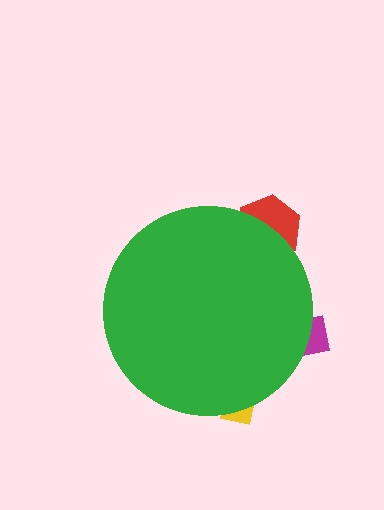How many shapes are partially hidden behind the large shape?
3 shapes are partially hidden.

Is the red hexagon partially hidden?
Yes, the red hexagon is partially hidden behind the green circle.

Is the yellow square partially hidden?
Yes, the yellow square is partially hidden behind the green circle.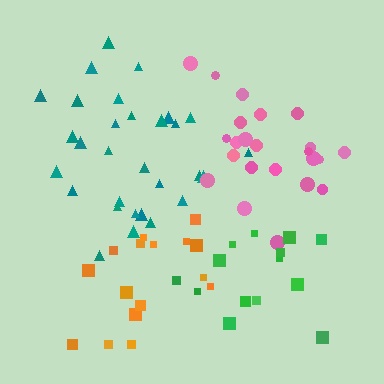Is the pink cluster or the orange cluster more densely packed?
Orange.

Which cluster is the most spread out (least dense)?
Green.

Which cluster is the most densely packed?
Orange.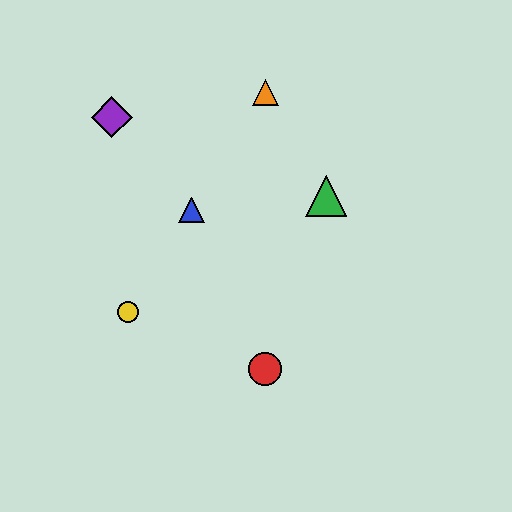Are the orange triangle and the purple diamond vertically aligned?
No, the orange triangle is at x≈265 and the purple diamond is at x≈112.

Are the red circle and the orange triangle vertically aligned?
Yes, both are at x≈265.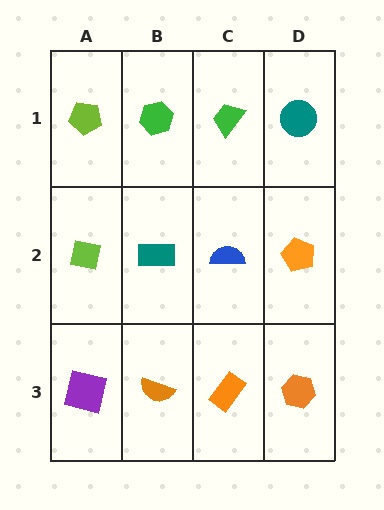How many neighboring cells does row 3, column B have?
3.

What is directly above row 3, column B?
A teal rectangle.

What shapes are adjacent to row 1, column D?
An orange pentagon (row 2, column D), a green trapezoid (row 1, column C).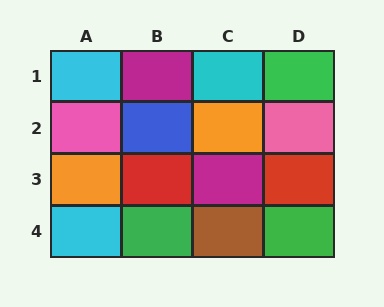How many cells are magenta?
2 cells are magenta.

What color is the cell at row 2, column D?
Pink.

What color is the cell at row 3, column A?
Orange.